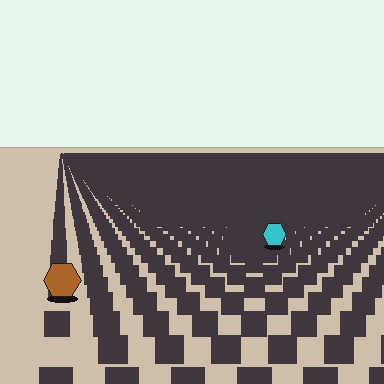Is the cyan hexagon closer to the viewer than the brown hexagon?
No. The brown hexagon is closer — you can tell from the texture gradient: the ground texture is coarser near it.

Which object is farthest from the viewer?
The cyan hexagon is farthest from the viewer. It appears smaller and the ground texture around it is denser.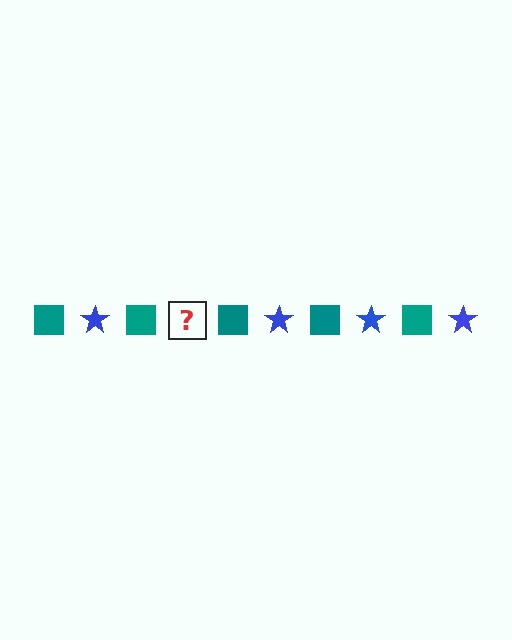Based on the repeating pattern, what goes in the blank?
The blank should be a blue star.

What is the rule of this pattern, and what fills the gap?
The rule is that the pattern alternates between teal square and blue star. The gap should be filled with a blue star.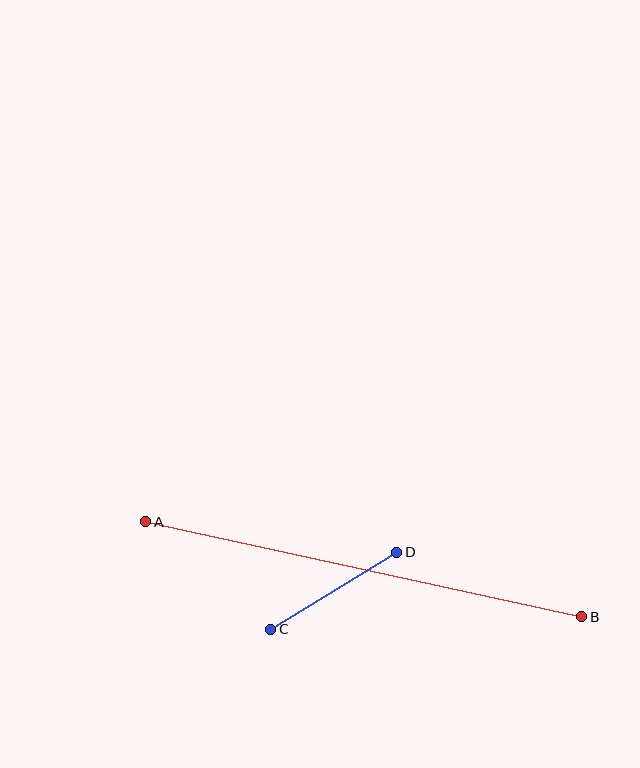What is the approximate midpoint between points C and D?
The midpoint is at approximately (334, 591) pixels.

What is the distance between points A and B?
The distance is approximately 446 pixels.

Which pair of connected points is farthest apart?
Points A and B are farthest apart.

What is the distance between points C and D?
The distance is approximately 148 pixels.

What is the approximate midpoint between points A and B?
The midpoint is at approximately (364, 569) pixels.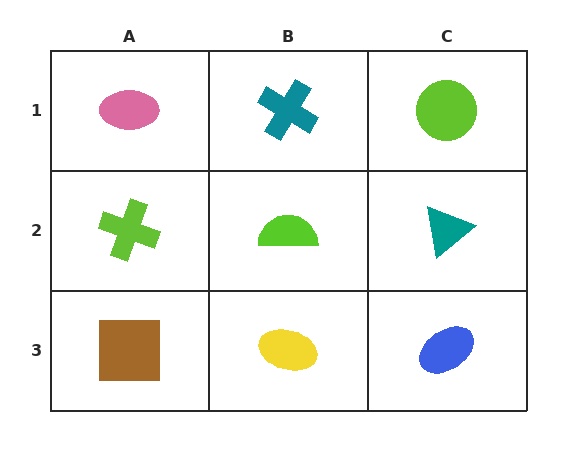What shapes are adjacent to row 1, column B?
A lime semicircle (row 2, column B), a pink ellipse (row 1, column A), a lime circle (row 1, column C).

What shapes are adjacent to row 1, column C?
A teal triangle (row 2, column C), a teal cross (row 1, column B).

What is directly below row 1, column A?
A lime cross.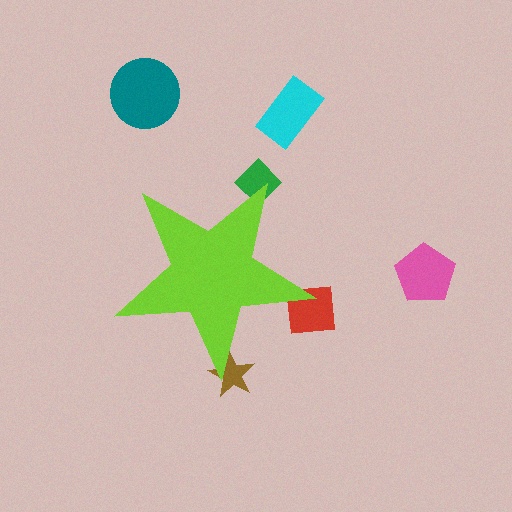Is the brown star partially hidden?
Yes, the brown star is partially hidden behind the lime star.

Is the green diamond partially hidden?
Yes, the green diamond is partially hidden behind the lime star.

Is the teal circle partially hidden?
No, the teal circle is fully visible.